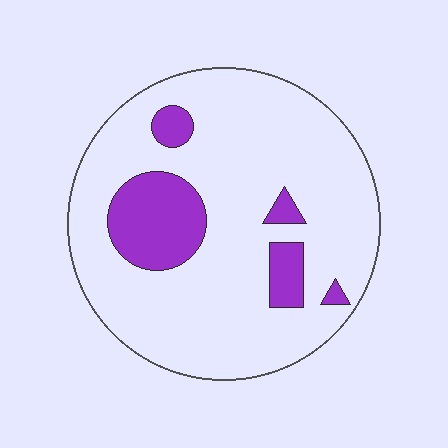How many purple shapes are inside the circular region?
5.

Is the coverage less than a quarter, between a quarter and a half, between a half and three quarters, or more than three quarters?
Less than a quarter.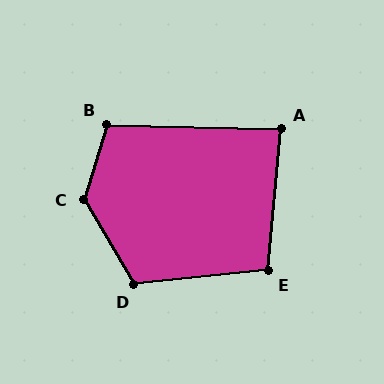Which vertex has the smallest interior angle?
A, at approximately 86 degrees.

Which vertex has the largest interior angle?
C, at approximately 132 degrees.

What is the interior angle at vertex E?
Approximately 101 degrees (obtuse).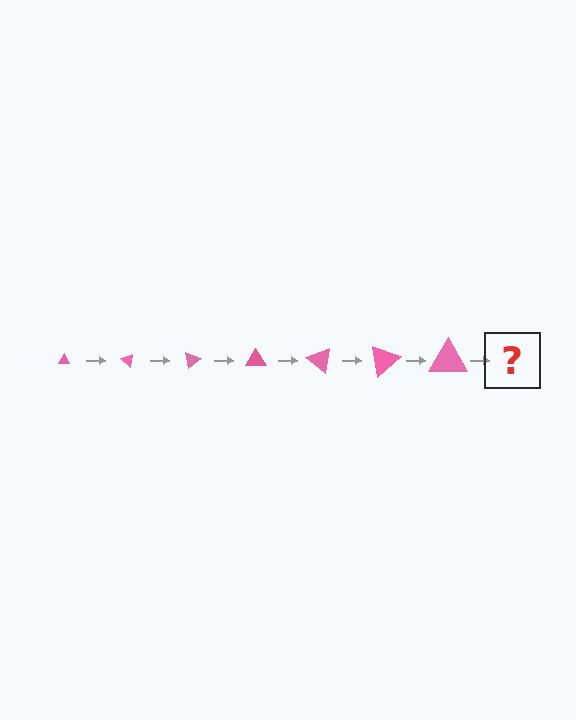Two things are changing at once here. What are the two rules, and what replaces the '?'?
The two rules are that the triangle grows larger each step and it rotates 40 degrees each step. The '?' should be a triangle, larger than the previous one and rotated 280 degrees from the start.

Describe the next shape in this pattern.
It should be a triangle, larger than the previous one and rotated 280 degrees from the start.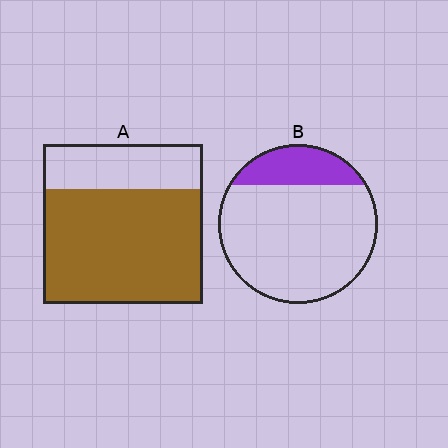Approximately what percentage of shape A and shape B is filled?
A is approximately 70% and B is approximately 20%.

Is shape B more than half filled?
No.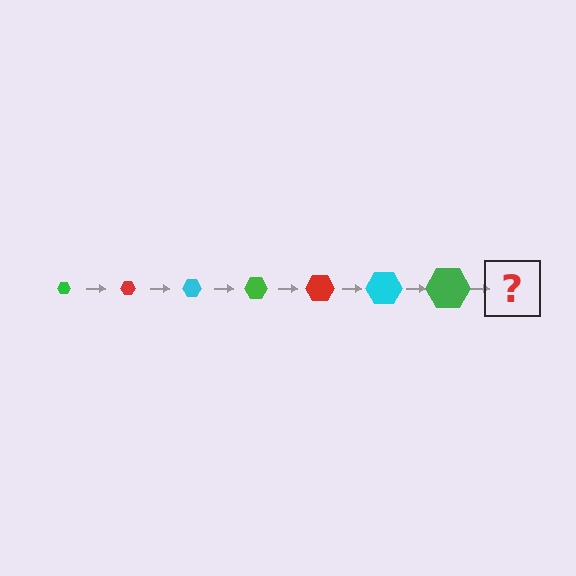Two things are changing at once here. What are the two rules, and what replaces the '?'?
The two rules are that the hexagon grows larger each step and the color cycles through green, red, and cyan. The '?' should be a red hexagon, larger than the previous one.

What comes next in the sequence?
The next element should be a red hexagon, larger than the previous one.